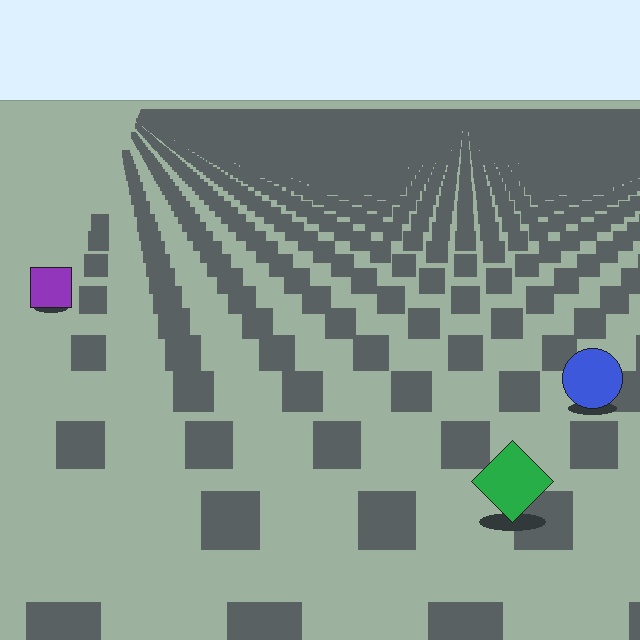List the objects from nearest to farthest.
From nearest to farthest: the green diamond, the blue circle, the purple square.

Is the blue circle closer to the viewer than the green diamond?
No. The green diamond is closer — you can tell from the texture gradient: the ground texture is coarser near it.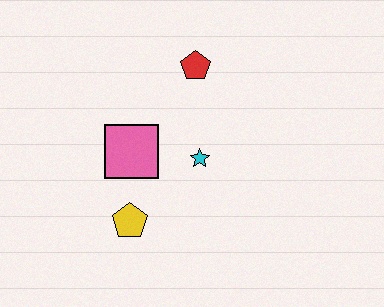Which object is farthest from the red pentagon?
The yellow pentagon is farthest from the red pentagon.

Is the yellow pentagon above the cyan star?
No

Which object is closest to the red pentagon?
The cyan star is closest to the red pentagon.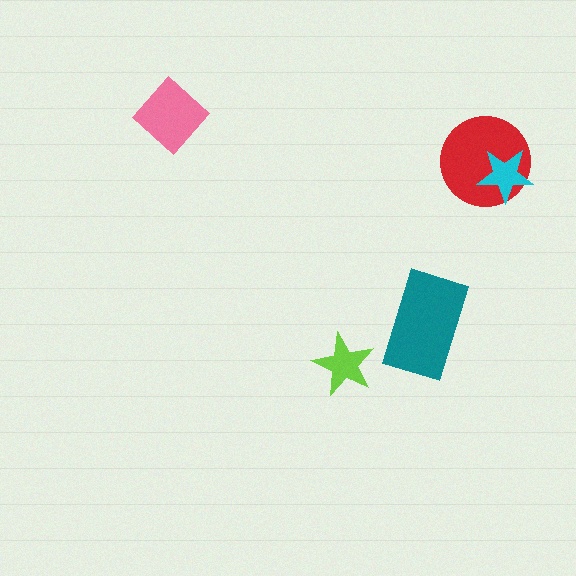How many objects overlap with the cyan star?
1 object overlaps with the cyan star.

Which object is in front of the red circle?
The cyan star is in front of the red circle.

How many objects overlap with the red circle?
1 object overlaps with the red circle.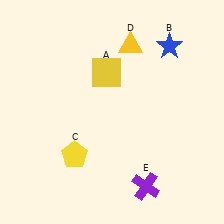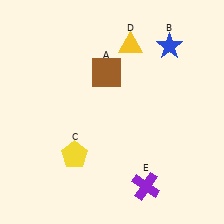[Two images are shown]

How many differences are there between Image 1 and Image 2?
There is 1 difference between the two images.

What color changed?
The square (A) changed from yellow in Image 1 to brown in Image 2.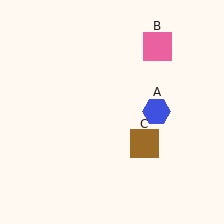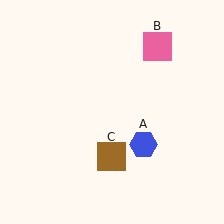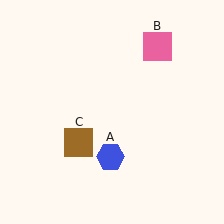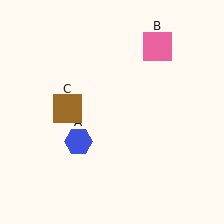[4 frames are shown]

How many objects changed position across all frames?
2 objects changed position: blue hexagon (object A), brown square (object C).